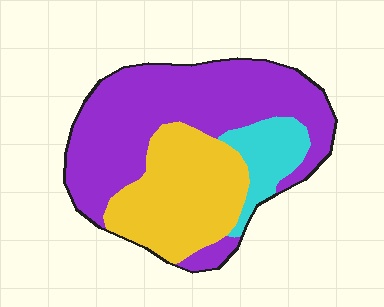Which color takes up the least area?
Cyan, at roughly 10%.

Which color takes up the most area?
Purple, at roughly 55%.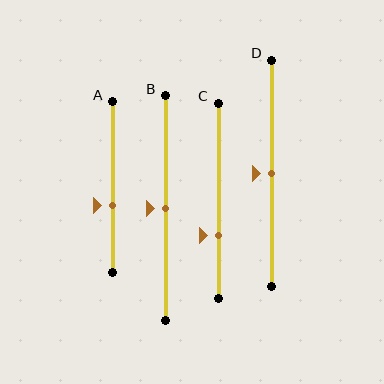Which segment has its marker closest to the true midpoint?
Segment B has its marker closest to the true midpoint.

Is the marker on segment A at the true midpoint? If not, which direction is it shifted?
No, the marker on segment A is shifted downward by about 11% of the segment length.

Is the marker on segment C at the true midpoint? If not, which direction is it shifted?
No, the marker on segment C is shifted downward by about 17% of the segment length.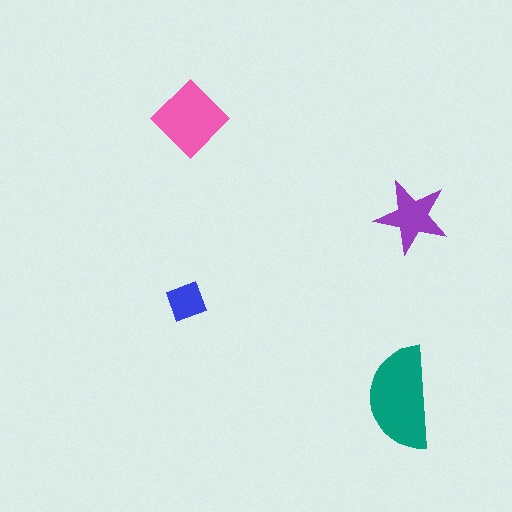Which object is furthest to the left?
The blue square is leftmost.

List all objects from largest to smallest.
The teal semicircle, the pink diamond, the purple star, the blue square.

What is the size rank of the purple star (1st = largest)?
3rd.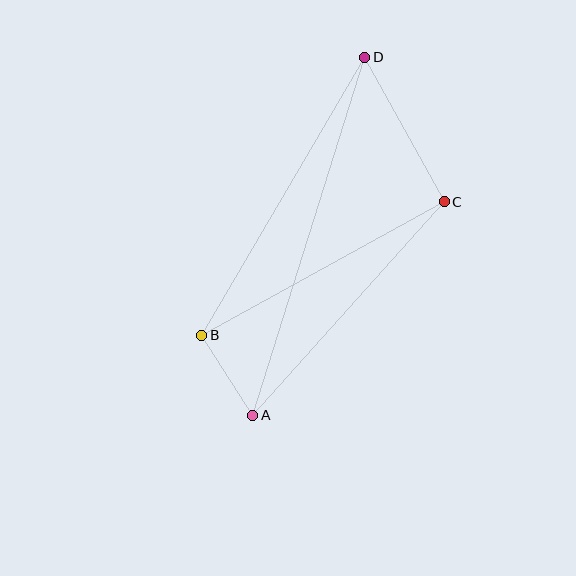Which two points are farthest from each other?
Points A and D are farthest from each other.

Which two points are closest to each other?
Points A and B are closest to each other.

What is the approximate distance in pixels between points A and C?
The distance between A and C is approximately 287 pixels.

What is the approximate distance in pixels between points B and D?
The distance between B and D is approximately 322 pixels.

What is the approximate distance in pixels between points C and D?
The distance between C and D is approximately 165 pixels.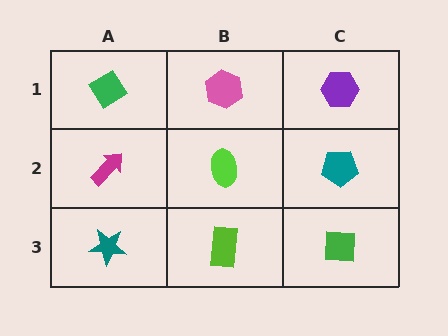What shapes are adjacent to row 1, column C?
A teal pentagon (row 2, column C), a pink hexagon (row 1, column B).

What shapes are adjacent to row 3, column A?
A magenta arrow (row 2, column A), a lime rectangle (row 3, column B).